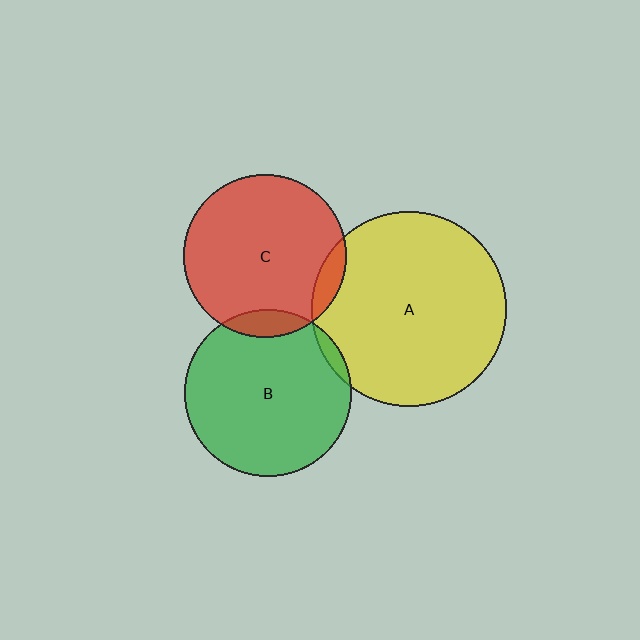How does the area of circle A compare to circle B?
Approximately 1.4 times.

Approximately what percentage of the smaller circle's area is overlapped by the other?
Approximately 10%.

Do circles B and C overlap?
Yes.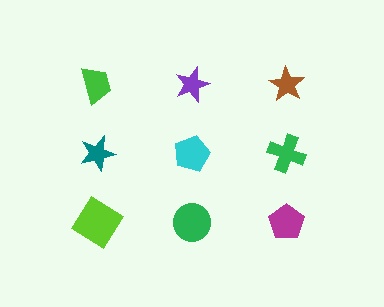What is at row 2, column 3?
A green cross.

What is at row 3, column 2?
A green circle.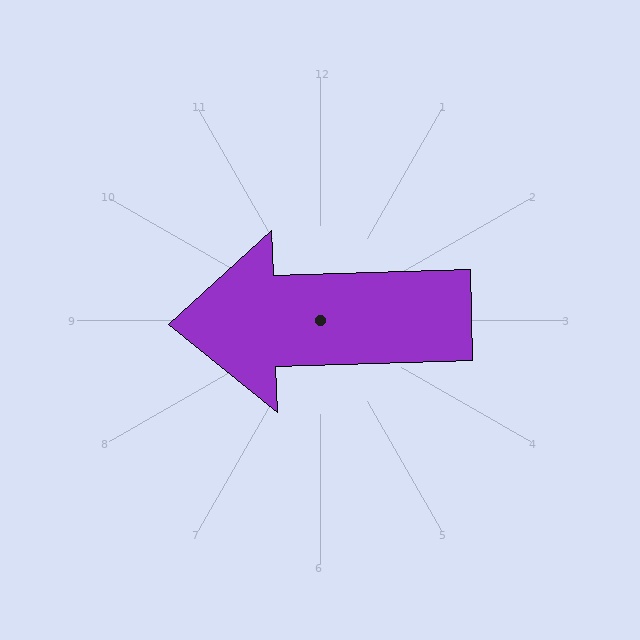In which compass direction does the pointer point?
West.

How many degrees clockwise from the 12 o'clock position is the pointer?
Approximately 268 degrees.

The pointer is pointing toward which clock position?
Roughly 9 o'clock.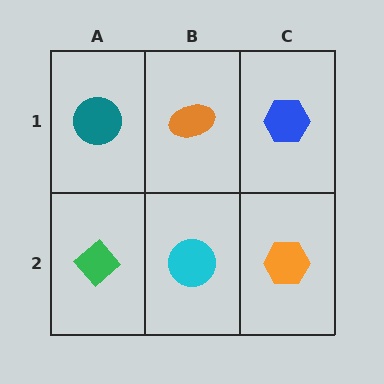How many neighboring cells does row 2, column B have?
3.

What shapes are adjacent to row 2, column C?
A blue hexagon (row 1, column C), a cyan circle (row 2, column B).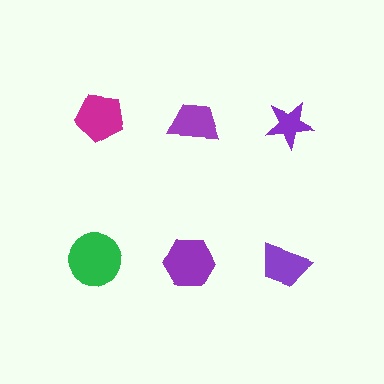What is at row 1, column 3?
A purple star.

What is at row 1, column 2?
A purple trapezoid.